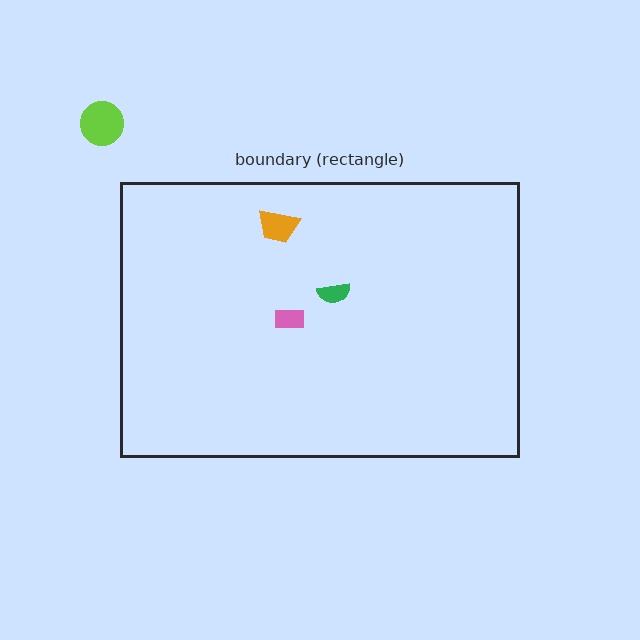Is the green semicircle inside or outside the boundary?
Inside.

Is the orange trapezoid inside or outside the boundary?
Inside.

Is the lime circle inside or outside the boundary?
Outside.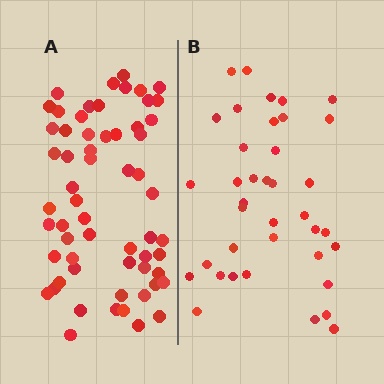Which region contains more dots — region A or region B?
Region A (the left region) has more dots.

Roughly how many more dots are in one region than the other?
Region A has approximately 20 more dots than region B.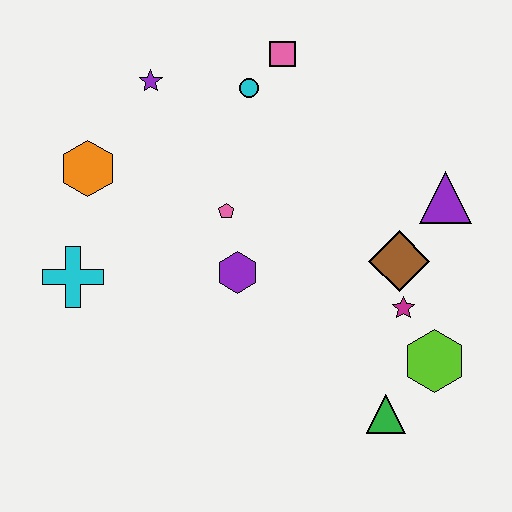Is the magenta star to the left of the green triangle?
No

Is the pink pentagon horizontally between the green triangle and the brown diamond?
No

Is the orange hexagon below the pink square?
Yes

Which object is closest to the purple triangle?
The brown diamond is closest to the purple triangle.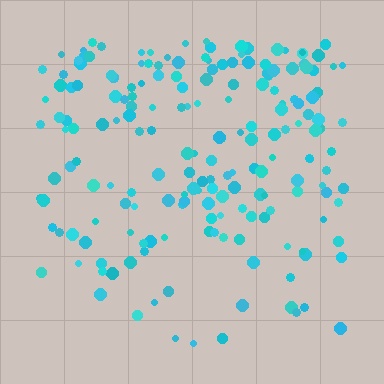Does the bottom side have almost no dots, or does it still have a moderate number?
Still a moderate number, just noticeably fewer than the top.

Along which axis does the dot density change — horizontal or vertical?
Vertical.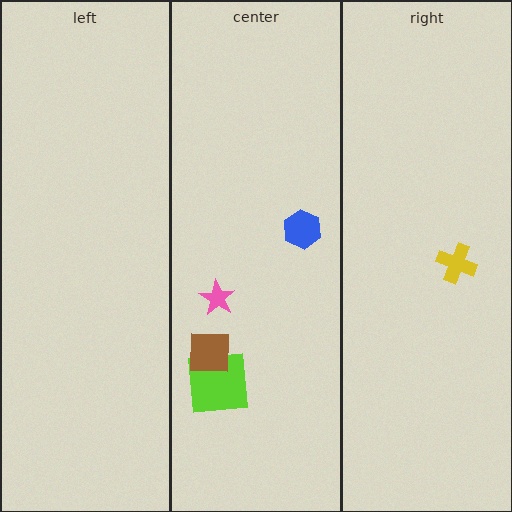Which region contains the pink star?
The center region.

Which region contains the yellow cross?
The right region.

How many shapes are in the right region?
1.